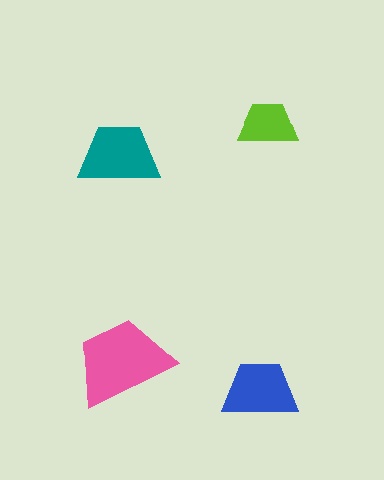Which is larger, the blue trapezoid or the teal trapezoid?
The teal one.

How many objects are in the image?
There are 4 objects in the image.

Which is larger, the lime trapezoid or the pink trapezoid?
The pink one.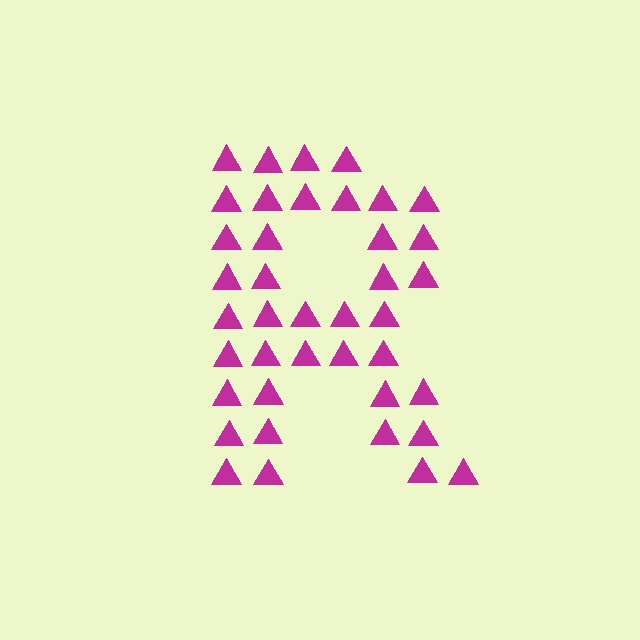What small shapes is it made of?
It is made of small triangles.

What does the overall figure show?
The overall figure shows the letter R.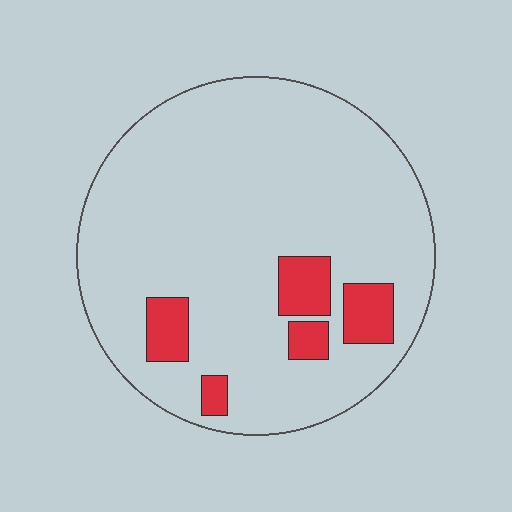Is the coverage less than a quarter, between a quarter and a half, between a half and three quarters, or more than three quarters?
Less than a quarter.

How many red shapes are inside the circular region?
5.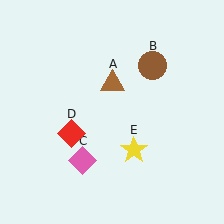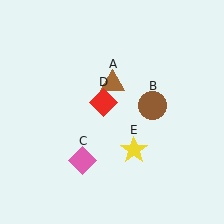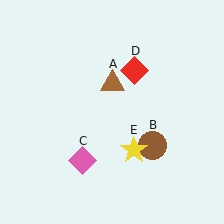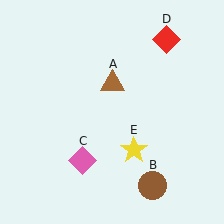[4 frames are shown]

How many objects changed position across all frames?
2 objects changed position: brown circle (object B), red diamond (object D).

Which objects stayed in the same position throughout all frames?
Brown triangle (object A) and pink diamond (object C) and yellow star (object E) remained stationary.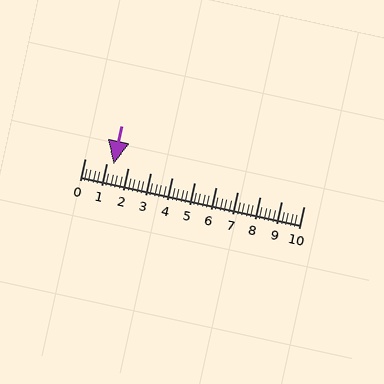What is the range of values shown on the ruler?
The ruler shows values from 0 to 10.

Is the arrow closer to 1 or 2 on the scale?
The arrow is closer to 1.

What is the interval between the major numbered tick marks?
The major tick marks are spaced 1 units apart.